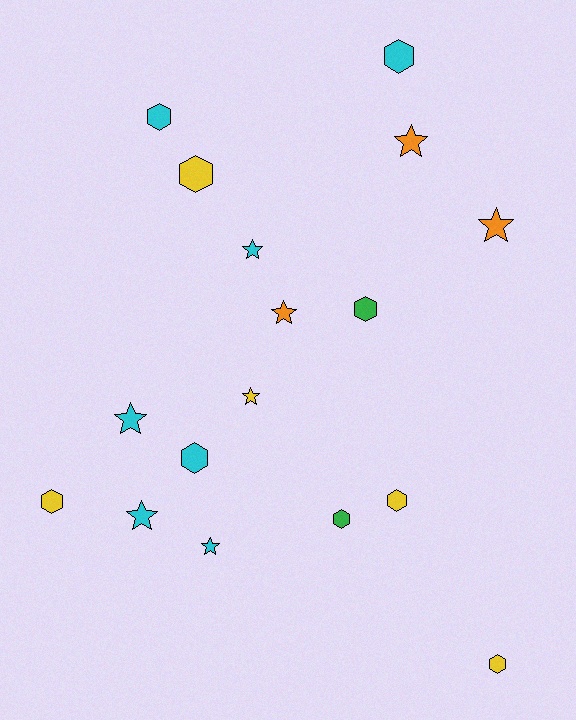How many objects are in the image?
There are 17 objects.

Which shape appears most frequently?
Hexagon, with 9 objects.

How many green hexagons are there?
There are 2 green hexagons.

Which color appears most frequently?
Cyan, with 7 objects.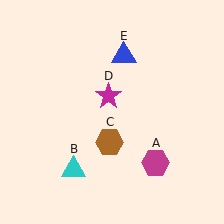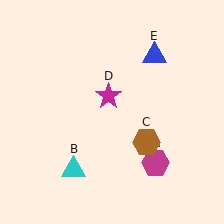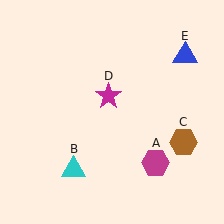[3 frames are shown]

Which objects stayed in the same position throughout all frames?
Magenta hexagon (object A) and cyan triangle (object B) and magenta star (object D) remained stationary.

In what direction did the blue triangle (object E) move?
The blue triangle (object E) moved right.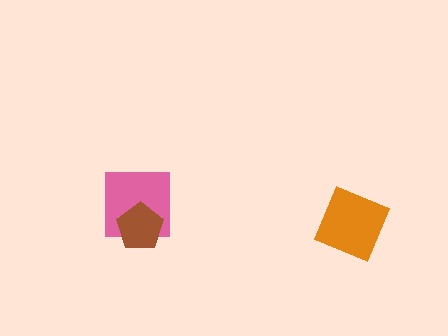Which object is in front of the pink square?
The brown pentagon is in front of the pink square.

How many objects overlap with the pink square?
1 object overlaps with the pink square.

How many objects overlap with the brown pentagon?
1 object overlaps with the brown pentagon.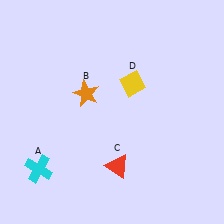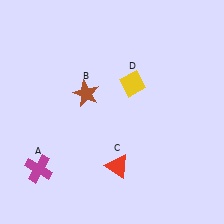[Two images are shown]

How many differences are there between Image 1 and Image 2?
There are 2 differences between the two images.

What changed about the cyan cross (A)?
In Image 1, A is cyan. In Image 2, it changed to magenta.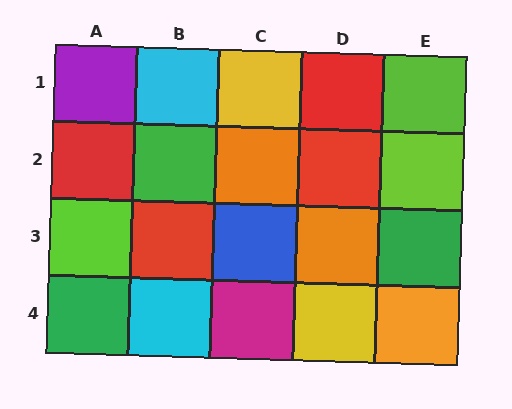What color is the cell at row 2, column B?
Green.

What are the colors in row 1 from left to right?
Purple, cyan, yellow, red, lime.